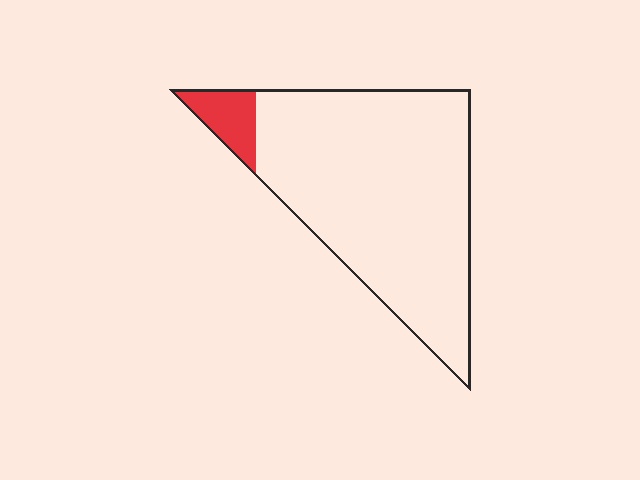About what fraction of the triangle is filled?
About one tenth (1/10).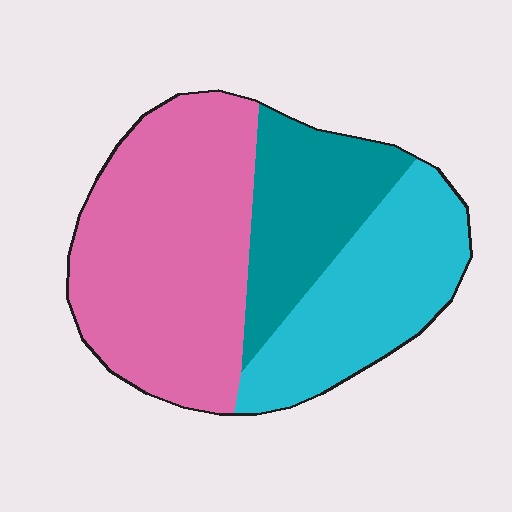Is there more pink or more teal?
Pink.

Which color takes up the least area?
Teal, at roughly 20%.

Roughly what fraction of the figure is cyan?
Cyan covers roughly 30% of the figure.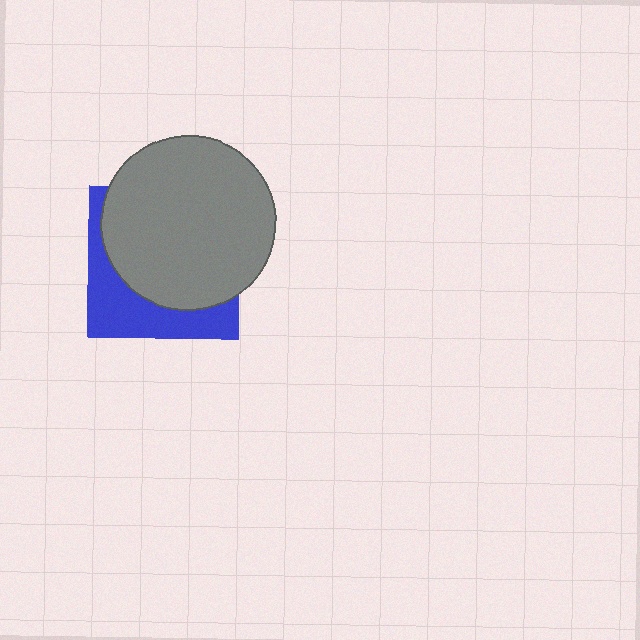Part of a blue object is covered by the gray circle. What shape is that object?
It is a square.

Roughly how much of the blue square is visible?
A small part of it is visible (roughly 34%).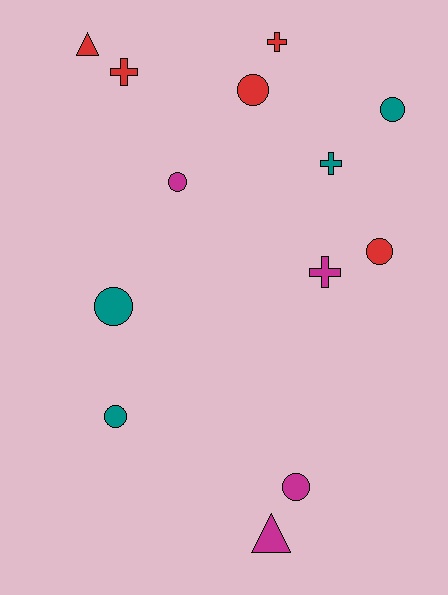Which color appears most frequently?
Red, with 5 objects.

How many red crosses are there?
There are 2 red crosses.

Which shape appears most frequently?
Circle, with 7 objects.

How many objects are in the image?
There are 13 objects.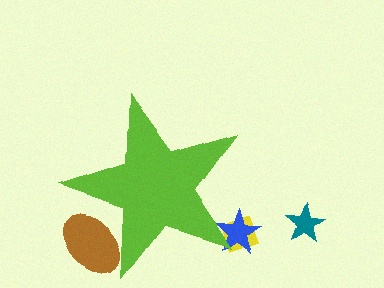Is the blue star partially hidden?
Yes, the blue star is partially hidden behind the lime star.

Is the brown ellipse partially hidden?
Yes, the brown ellipse is partially hidden behind the lime star.